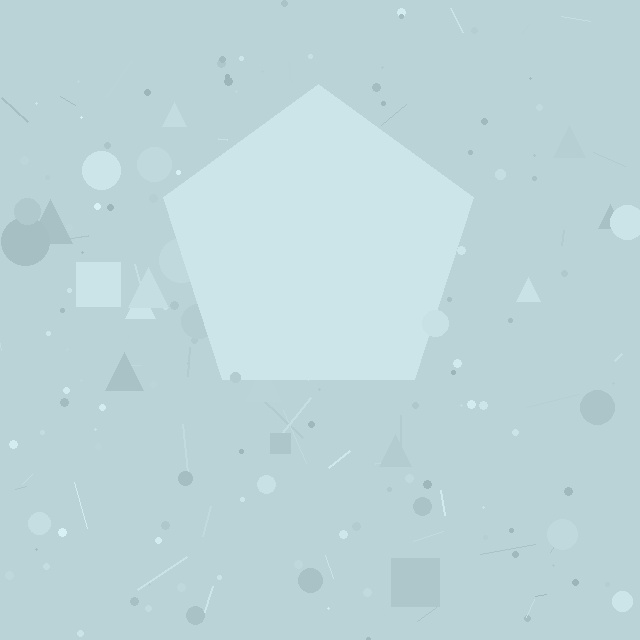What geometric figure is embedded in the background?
A pentagon is embedded in the background.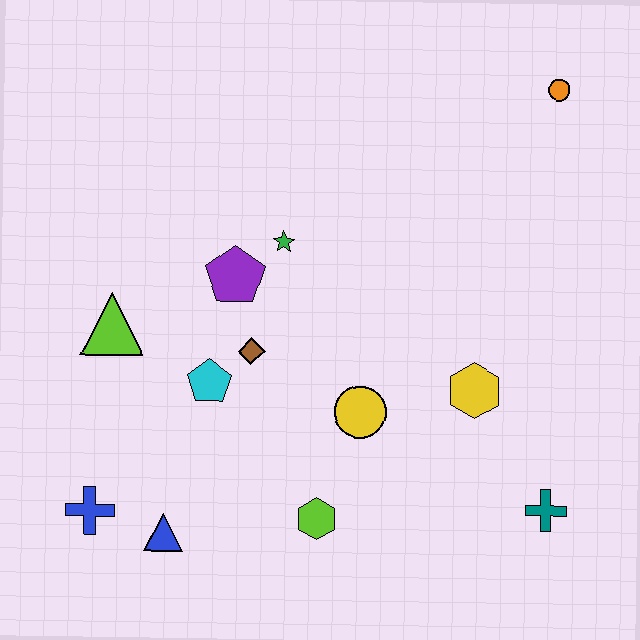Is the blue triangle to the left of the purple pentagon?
Yes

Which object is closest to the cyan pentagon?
The brown diamond is closest to the cyan pentagon.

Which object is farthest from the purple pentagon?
The teal cross is farthest from the purple pentagon.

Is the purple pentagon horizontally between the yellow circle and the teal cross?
No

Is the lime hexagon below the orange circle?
Yes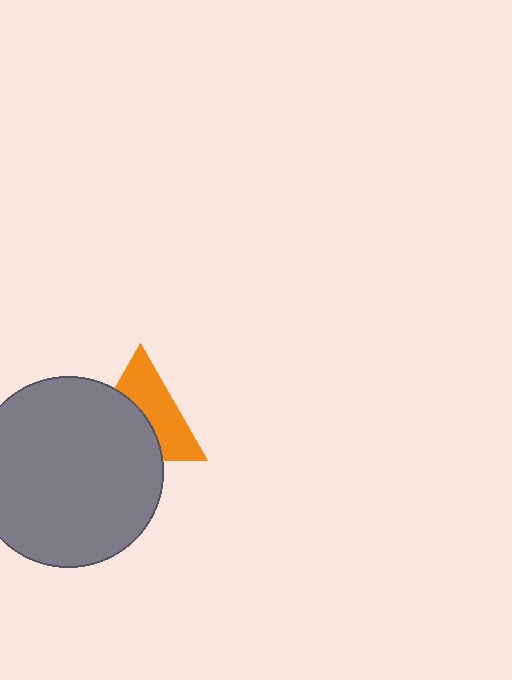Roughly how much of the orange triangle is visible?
About half of it is visible (roughly 51%).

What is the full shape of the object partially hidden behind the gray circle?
The partially hidden object is an orange triangle.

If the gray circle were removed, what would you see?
You would see the complete orange triangle.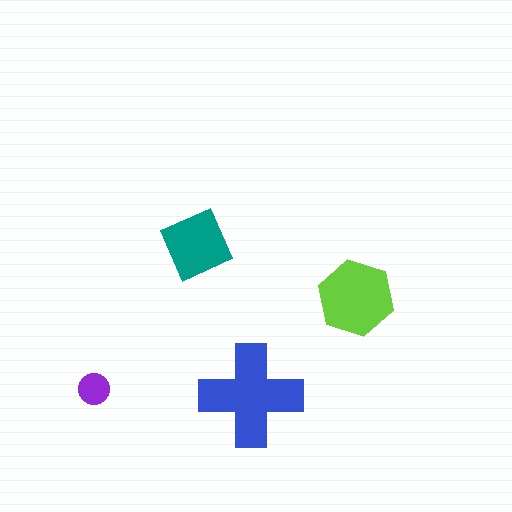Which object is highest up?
The teal square is topmost.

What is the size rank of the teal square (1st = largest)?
3rd.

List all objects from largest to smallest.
The blue cross, the lime hexagon, the teal square, the purple circle.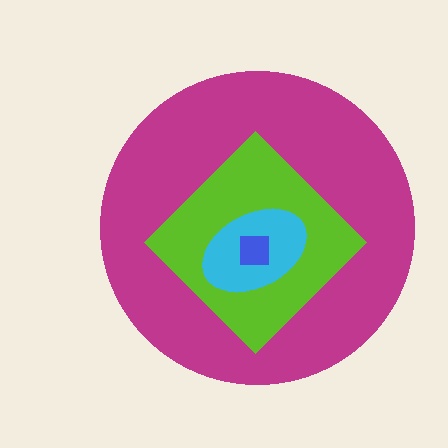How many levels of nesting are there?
4.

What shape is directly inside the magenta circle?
The lime diamond.